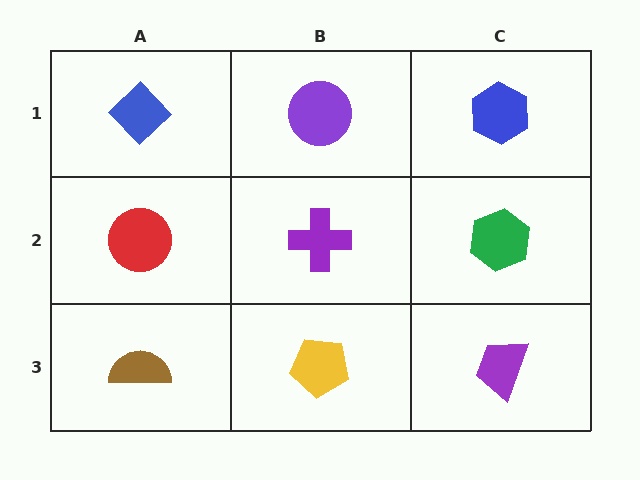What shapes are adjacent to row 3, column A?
A red circle (row 2, column A), a yellow pentagon (row 3, column B).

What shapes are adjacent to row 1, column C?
A green hexagon (row 2, column C), a purple circle (row 1, column B).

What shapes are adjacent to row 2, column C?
A blue hexagon (row 1, column C), a purple trapezoid (row 3, column C), a purple cross (row 2, column B).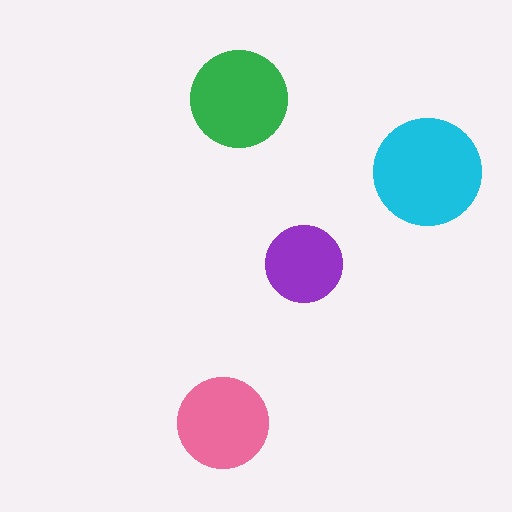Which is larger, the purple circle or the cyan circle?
The cyan one.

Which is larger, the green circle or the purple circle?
The green one.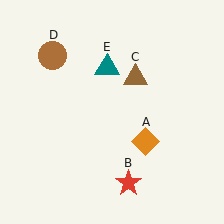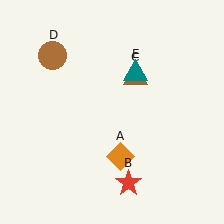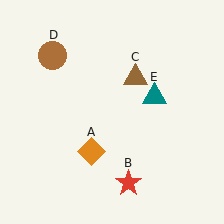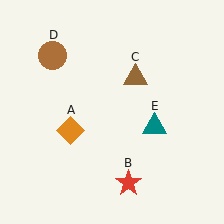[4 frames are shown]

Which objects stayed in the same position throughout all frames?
Red star (object B) and brown triangle (object C) and brown circle (object D) remained stationary.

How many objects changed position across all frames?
2 objects changed position: orange diamond (object A), teal triangle (object E).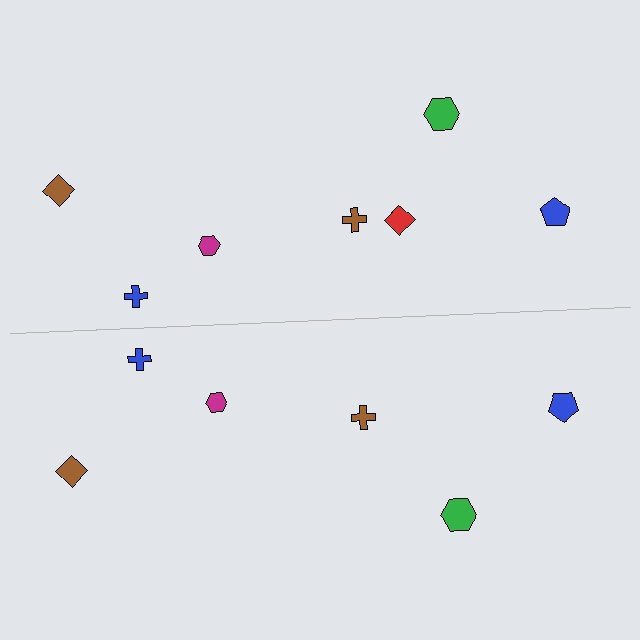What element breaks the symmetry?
A red diamond is missing from the bottom side.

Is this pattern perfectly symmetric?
No, the pattern is not perfectly symmetric. A red diamond is missing from the bottom side.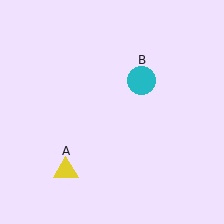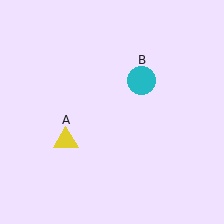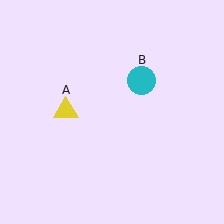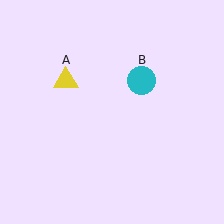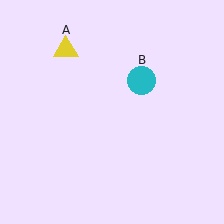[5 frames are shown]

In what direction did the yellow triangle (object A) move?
The yellow triangle (object A) moved up.